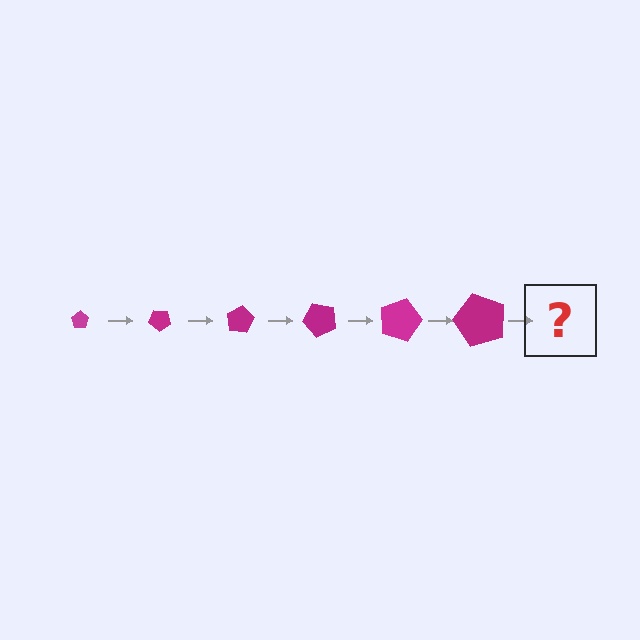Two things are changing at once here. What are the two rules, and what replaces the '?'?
The two rules are that the pentagon grows larger each step and it rotates 40 degrees each step. The '?' should be a pentagon, larger than the previous one and rotated 240 degrees from the start.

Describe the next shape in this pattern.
It should be a pentagon, larger than the previous one and rotated 240 degrees from the start.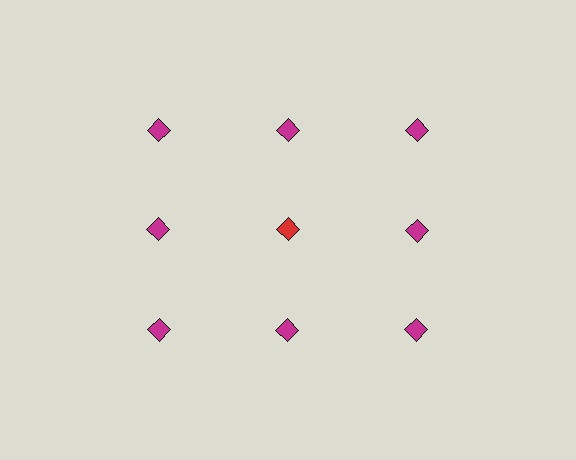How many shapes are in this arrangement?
There are 9 shapes arranged in a grid pattern.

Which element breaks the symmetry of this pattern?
The red diamond in the second row, second from left column breaks the symmetry. All other shapes are magenta diamonds.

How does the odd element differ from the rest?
It has a different color: red instead of magenta.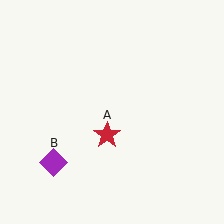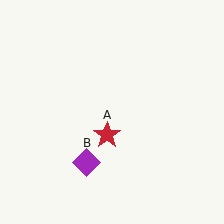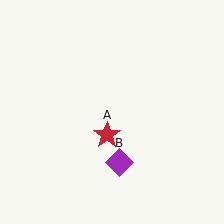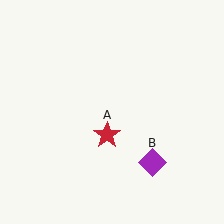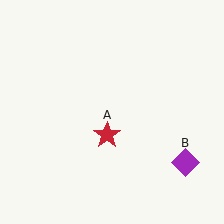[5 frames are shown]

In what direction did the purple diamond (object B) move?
The purple diamond (object B) moved right.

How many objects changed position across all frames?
1 object changed position: purple diamond (object B).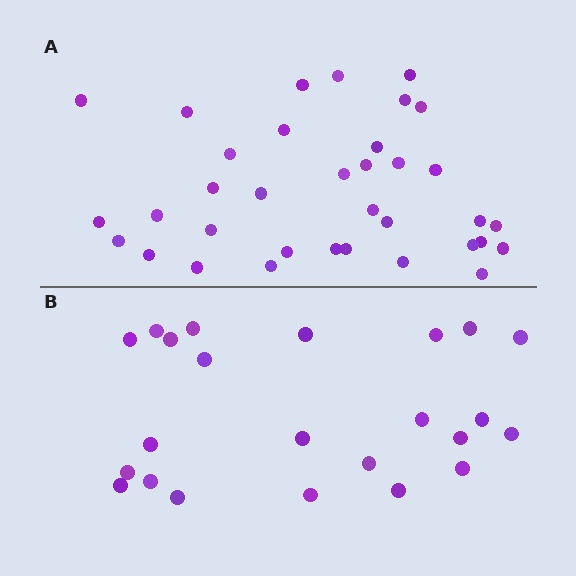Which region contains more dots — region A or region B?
Region A (the top region) has more dots.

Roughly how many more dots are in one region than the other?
Region A has roughly 12 or so more dots than region B.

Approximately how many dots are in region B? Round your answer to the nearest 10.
About 20 dots. (The exact count is 23, which rounds to 20.)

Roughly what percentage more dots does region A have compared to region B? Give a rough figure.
About 50% more.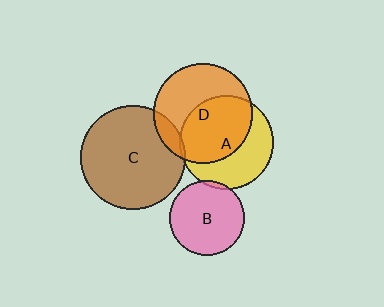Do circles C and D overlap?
Yes.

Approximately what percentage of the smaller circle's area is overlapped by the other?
Approximately 10%.